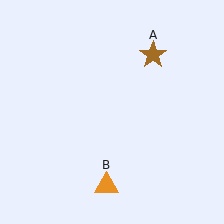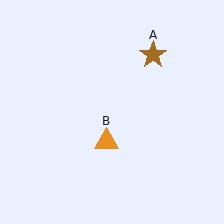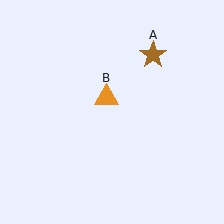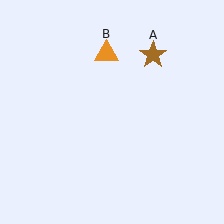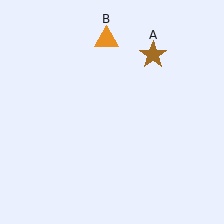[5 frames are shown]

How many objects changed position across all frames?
1 object changed position: orange triangle (object B).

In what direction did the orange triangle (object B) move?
The orange triangle (object B) moved up.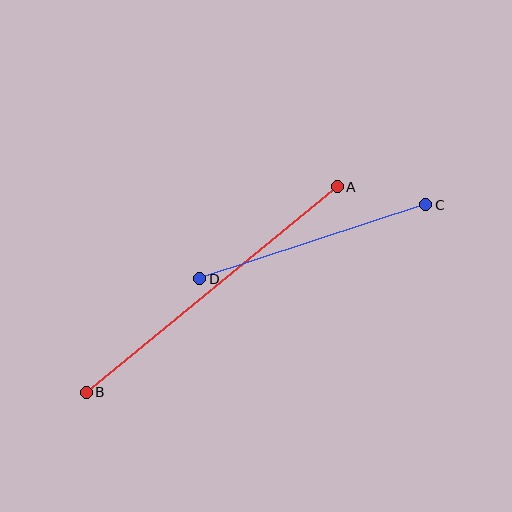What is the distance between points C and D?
The distance is approximately 238 pixels.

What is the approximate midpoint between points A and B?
The midpoint is at approximately (212, 289) pixels.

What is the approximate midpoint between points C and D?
The midpoint is at approximately (313, 242) pixels.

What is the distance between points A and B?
The distance is approximately 324 pixels.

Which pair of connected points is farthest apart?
Points A and B are farthest apart.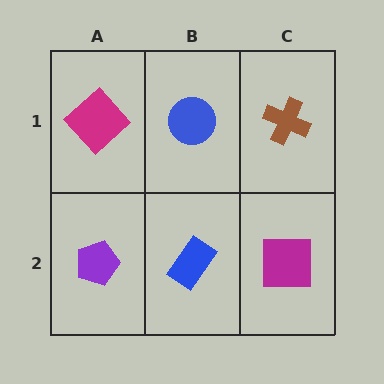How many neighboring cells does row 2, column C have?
2.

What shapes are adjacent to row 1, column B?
A blue rectangle (row 2, column B), a magenta diamond (row 1, column A), a brown cross (row 1, column C).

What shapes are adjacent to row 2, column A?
A magenta diamond (row 1, column A), a blue rectangle (row 2, column B).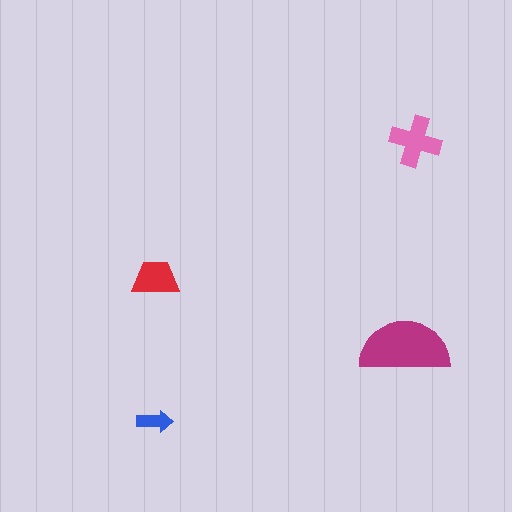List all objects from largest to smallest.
The magenta semicircle, the pink cross, the red trapezoid, the blue arrow.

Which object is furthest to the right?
The pink cross is rightmost.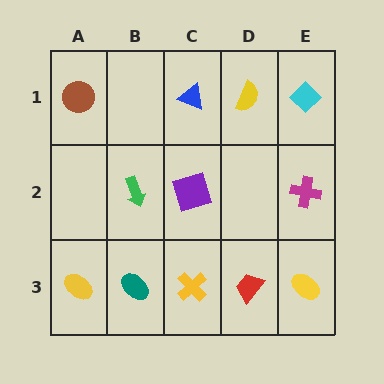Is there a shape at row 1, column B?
No, that cell is empty.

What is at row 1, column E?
A cyan diamond.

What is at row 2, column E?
A magenta cross.